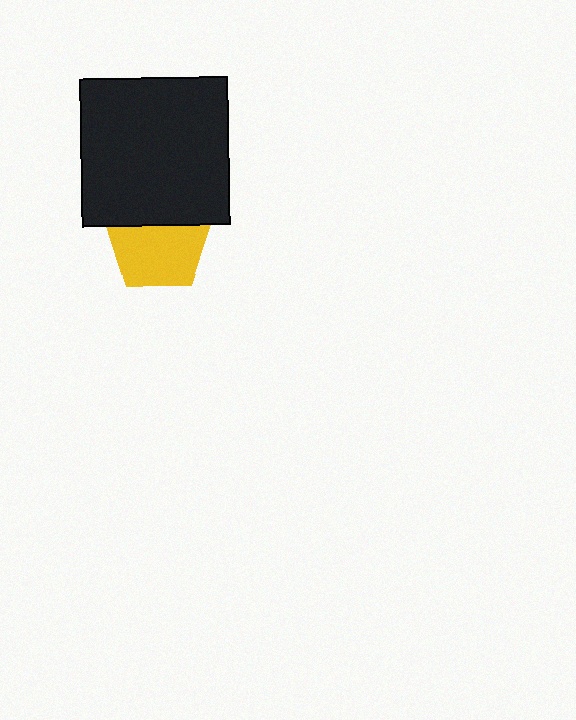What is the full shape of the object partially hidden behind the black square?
The partially hidden object is a yellow pentagon.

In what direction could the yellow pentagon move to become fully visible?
The yellow pentagon could move down. That would shift it out from behind the black square entirely.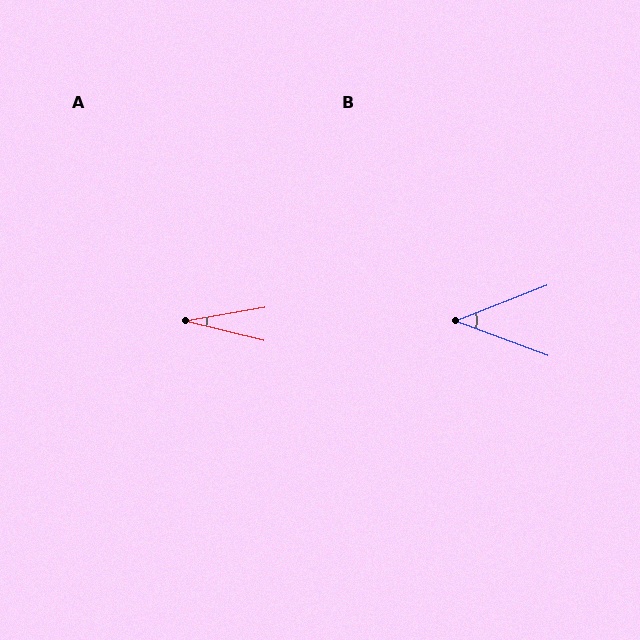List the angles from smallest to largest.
A (24°), B (41°).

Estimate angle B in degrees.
Approximately 41 degrees.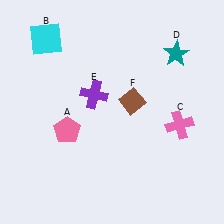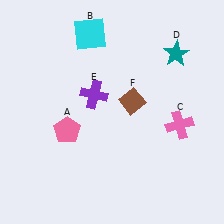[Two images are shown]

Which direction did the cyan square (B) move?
The cyan square (B) moved right.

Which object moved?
The cyan square (B) moved right.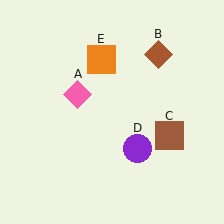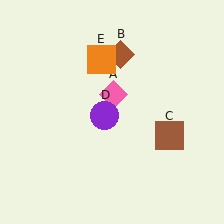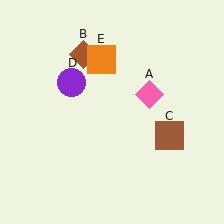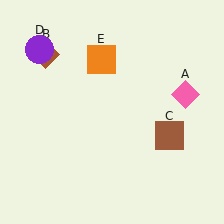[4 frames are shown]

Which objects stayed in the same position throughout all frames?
Brown square (object C) and orange square (object E) remained stationary.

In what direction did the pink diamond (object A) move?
The pink diamond (object A) moved right.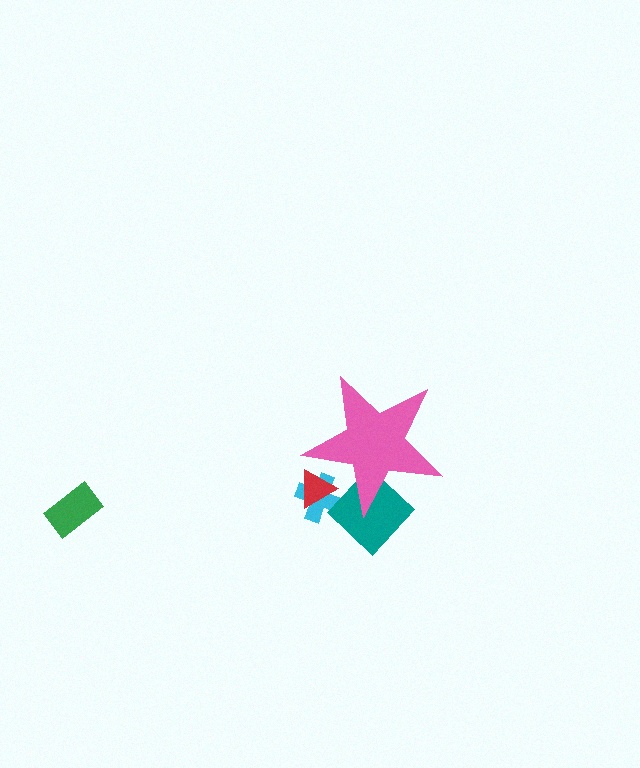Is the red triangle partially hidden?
Yes, the red triangle is partially hidden behind the pink star.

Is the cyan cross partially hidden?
Yes, the cyan cross is partially hidden behind the pink star.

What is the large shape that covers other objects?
A pink star.